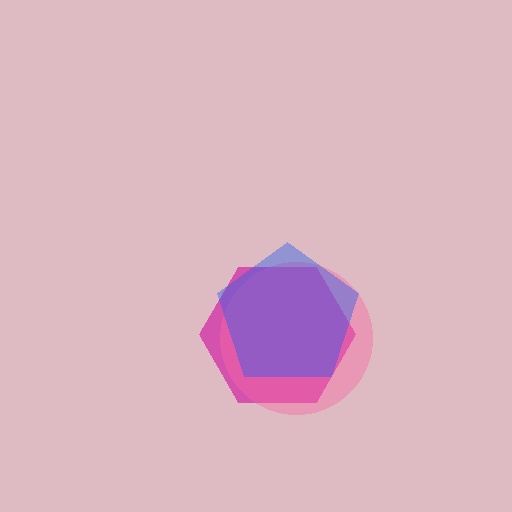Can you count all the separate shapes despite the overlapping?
Yes, there are 3 separate shapes.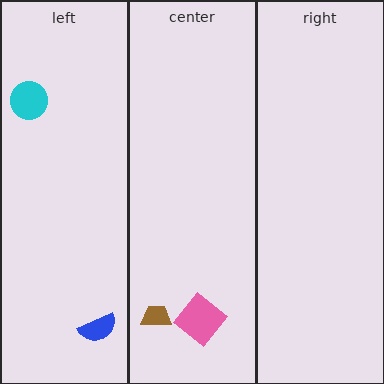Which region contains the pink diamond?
The center region.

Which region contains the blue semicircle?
The left region.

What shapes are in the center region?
The brown trapezoid, the pink diamond.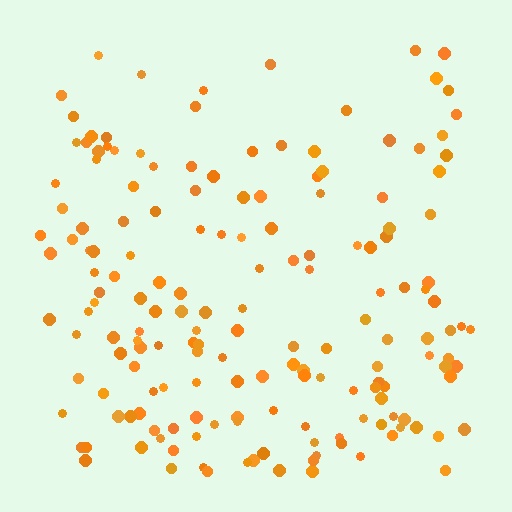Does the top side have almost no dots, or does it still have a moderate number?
Still a moderate number, just noticeably fewer than the bottom.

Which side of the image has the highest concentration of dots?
The bottom.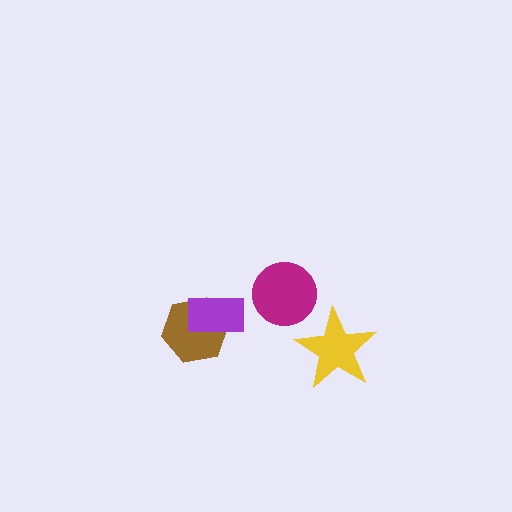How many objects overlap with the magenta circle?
0 objects overlap with the magenta circle.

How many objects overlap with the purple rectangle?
1 object overlaps with the purple rectangle.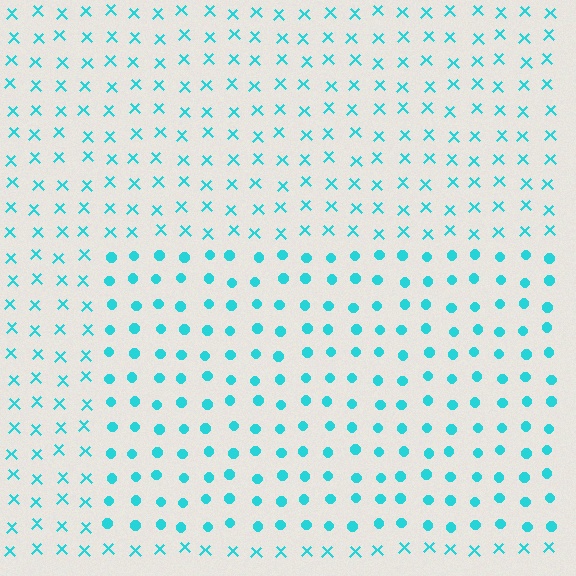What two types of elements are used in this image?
The image uses circles inside the rectangle region and X marks outside it.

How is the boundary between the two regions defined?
The boundary is defined by a change in element shape: circles inside vs. X marks outside. All elements share the same color and spacing.